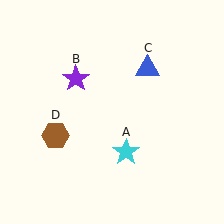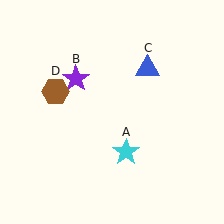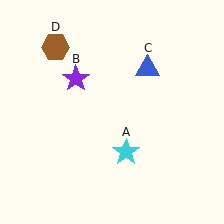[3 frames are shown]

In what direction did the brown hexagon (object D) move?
The brown hexagon (object D) moved up.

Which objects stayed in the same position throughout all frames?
Cyan star (object A) and purple star (object B) and blue triangle (object C) remained stationary.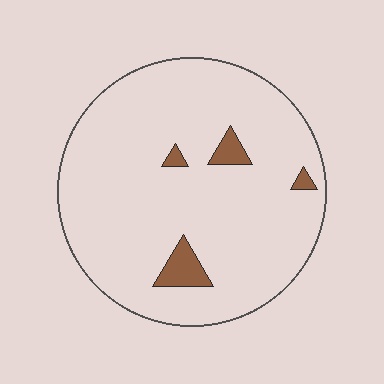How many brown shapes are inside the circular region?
4.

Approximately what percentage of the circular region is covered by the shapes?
Approximately 5%.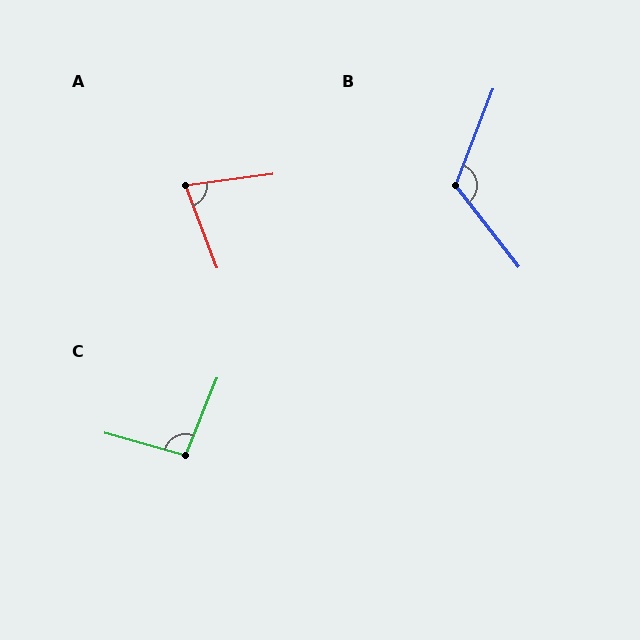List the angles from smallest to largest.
A (76°), C (96°), B (121°).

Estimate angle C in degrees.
Approximately 96 degrees.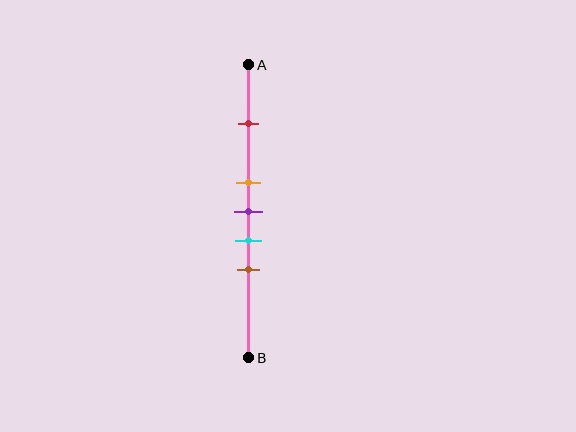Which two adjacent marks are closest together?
The orange and purple marks are the closest adjacent pair.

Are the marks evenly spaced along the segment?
No, the marks are not evenly spaced.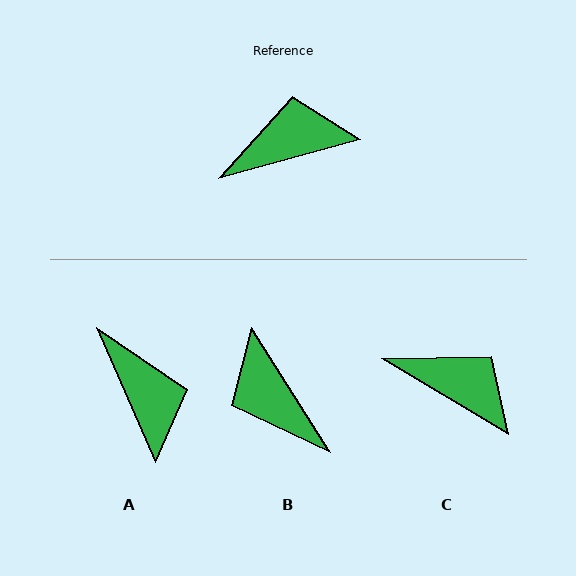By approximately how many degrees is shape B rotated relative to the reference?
Approximately 107 degrees counter-clockwise.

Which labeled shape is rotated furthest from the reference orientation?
B, about 107 degrees away.